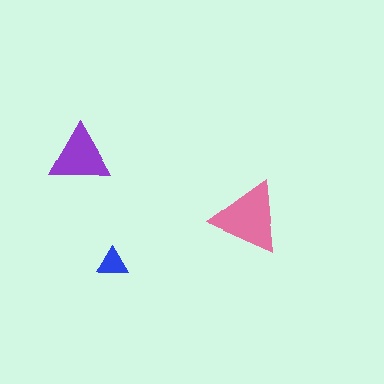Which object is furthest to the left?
The purple triangle is leftmost.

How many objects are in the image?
There are 3 objects in the image.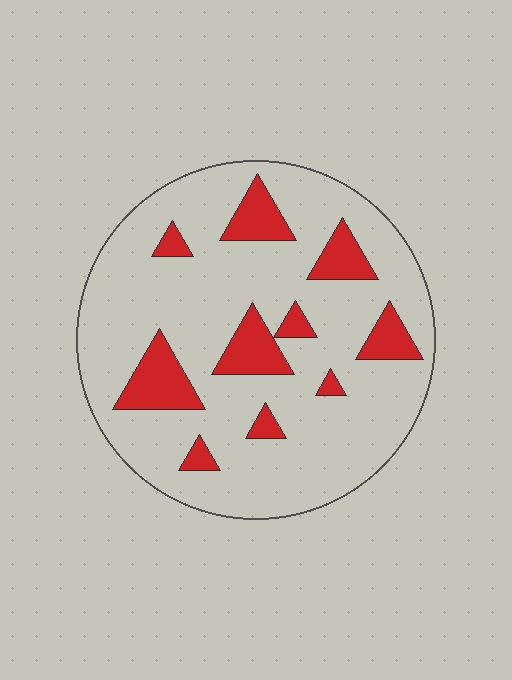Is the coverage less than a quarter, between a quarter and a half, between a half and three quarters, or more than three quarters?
Less than a quarter.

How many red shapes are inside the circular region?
10.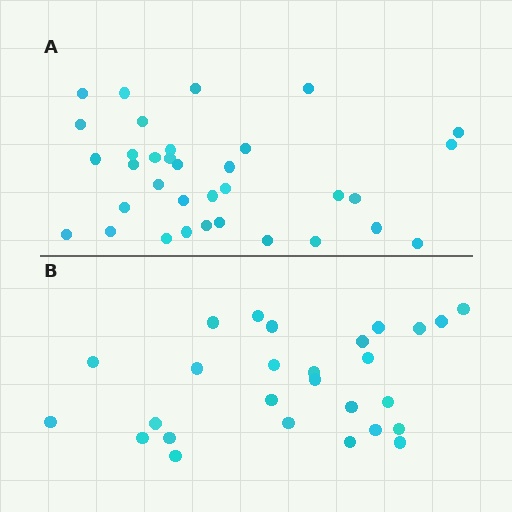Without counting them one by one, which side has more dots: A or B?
Region A (the top region) has more dots.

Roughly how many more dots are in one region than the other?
Region A has roughly 8 or so more dots than region B.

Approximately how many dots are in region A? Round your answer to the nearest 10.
About 30 dots. (The exact count is 34, which rounds to 30.)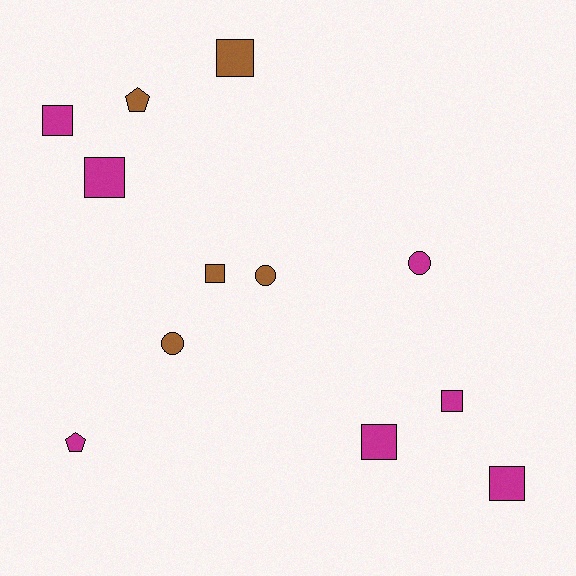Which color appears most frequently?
Magenta, with 7 objects.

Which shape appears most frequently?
Square, with 7 objects.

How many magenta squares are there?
There are 5 magenta squares.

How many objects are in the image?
There are 12 objects.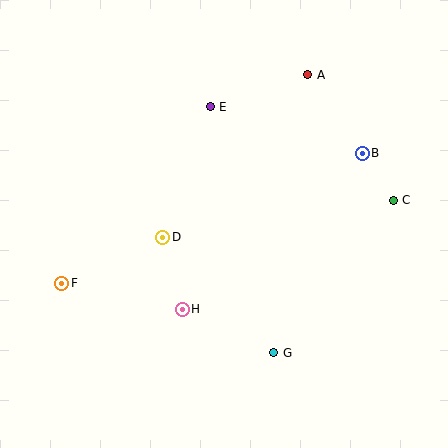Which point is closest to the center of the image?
Point D at (163, 237) is closest to the center.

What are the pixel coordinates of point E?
Point E is at (210, 107).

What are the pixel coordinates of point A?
Point A is at (308, 75).